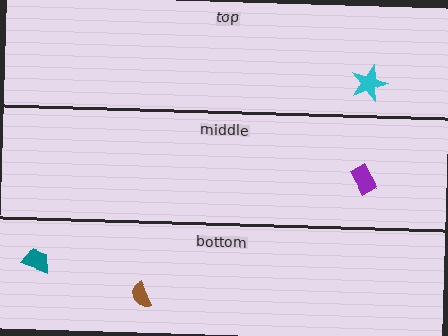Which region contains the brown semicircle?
The bottom region.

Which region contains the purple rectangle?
The middle region.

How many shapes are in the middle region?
1.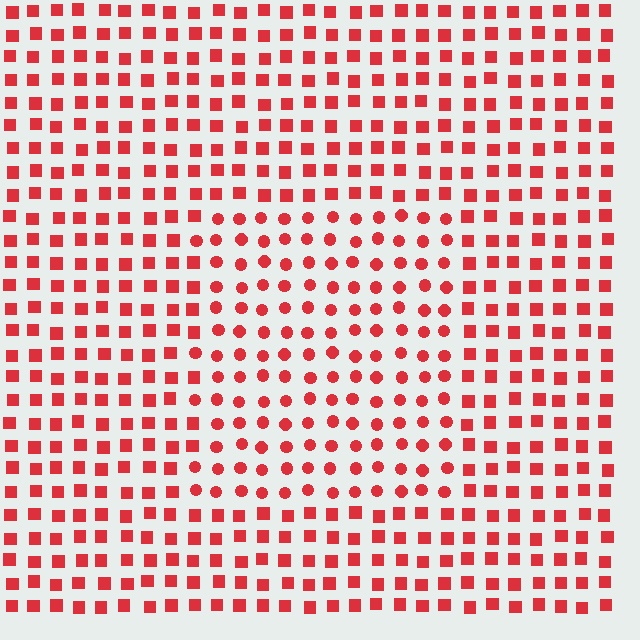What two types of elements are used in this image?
The image uses circles inside the rectangle region and squares outside it.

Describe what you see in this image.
The image is filled with small red elements arranged in a uniform grid. A rectangle-shaped region contains circles, while the surrounding area contains squares. The boundary is defined purely by the change in element shape.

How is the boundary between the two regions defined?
The boundary is defined by a change in element shape: circles inside vs. squares outside. All elements share the same color and spacing.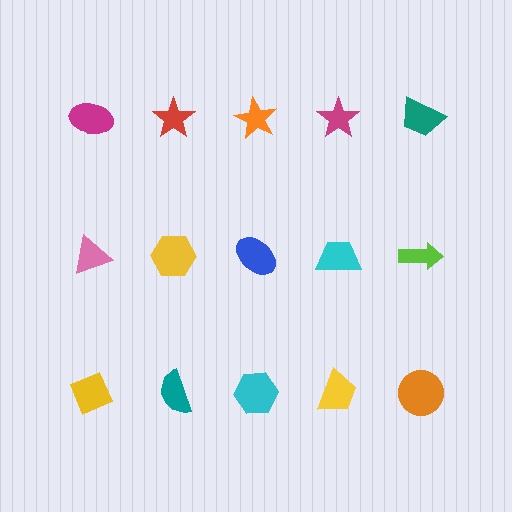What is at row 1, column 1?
A magenta ellipse.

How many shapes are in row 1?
5 shapes.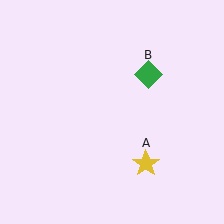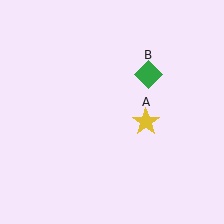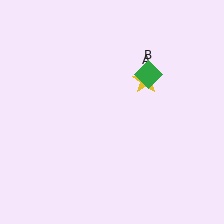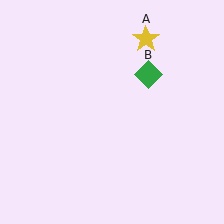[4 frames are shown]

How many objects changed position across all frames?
1 object changed position: yellow star (object A).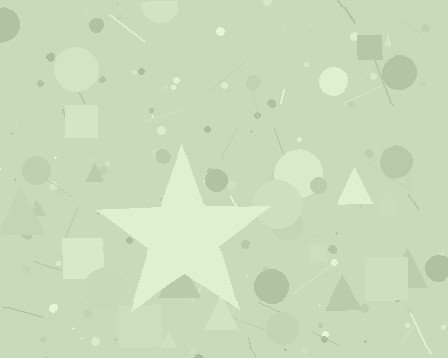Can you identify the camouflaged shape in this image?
The camouflaged shape is a star.